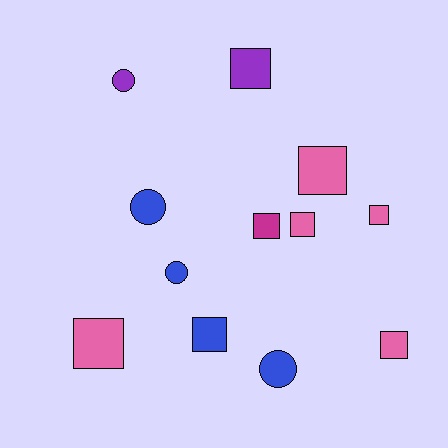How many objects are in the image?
There are 12 objects.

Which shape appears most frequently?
Square, with 8 objects.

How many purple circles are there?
There is 1 purple circle.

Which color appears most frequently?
Pink, with 5 objects.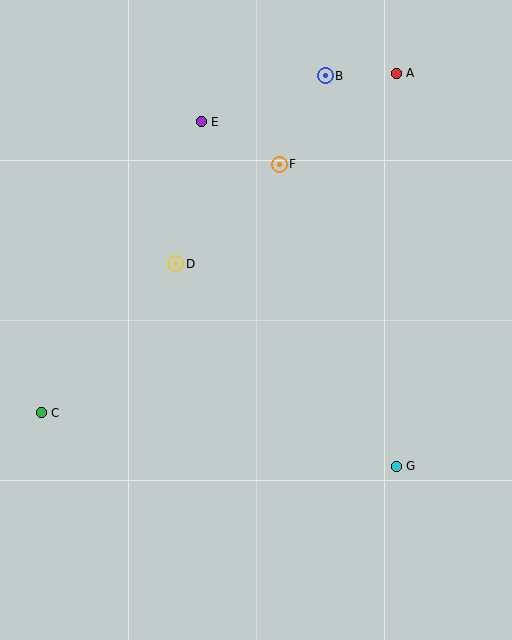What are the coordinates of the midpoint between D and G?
The midpoint between D and G is at (286, 365).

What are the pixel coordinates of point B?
Point B is at (325, 76).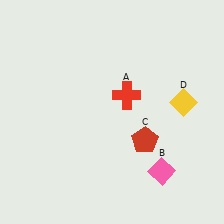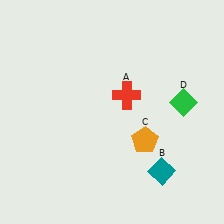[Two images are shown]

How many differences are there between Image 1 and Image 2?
There are 3 differences between the two images.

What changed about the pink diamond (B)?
In Image 1, B is pink. In Image 2, it changed to teal.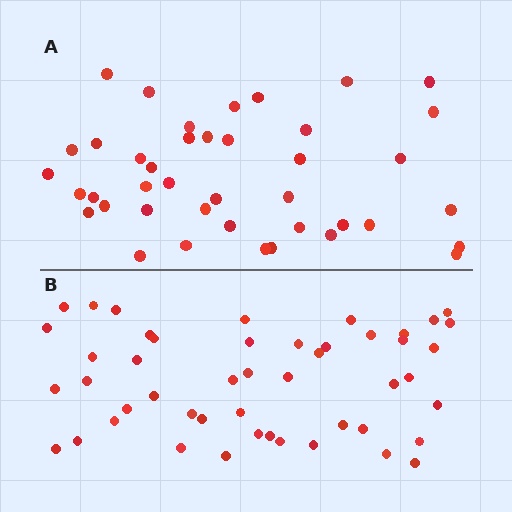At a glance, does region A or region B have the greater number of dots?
Region B (the bottom region) has more dots.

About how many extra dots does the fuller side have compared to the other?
Region B has roughly 8 or so more dots than region A.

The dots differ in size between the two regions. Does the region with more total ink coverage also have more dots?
No. Region A has more total ink coverage because its dots are larger, but region B actually contains more individual dots. Total area can be misleading — the number of items is what matters here.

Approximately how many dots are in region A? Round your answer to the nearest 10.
About 40 dots. (The exact count is 41, which rounds to 40.)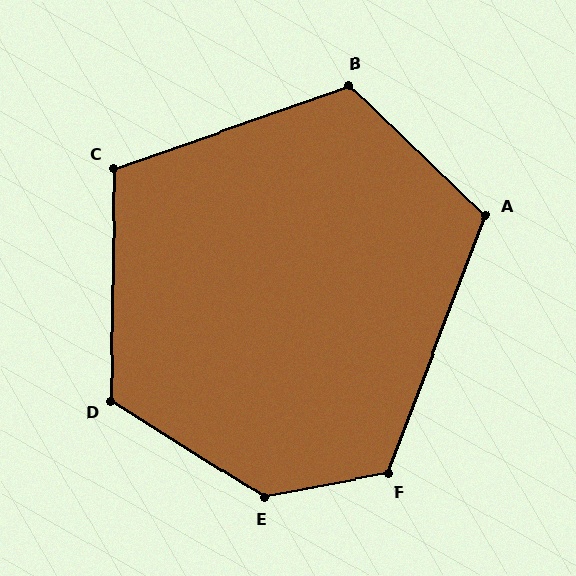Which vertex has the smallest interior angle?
C, at approximately 110 degrees.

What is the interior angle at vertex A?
Approximately 113 degrees (obtuse).